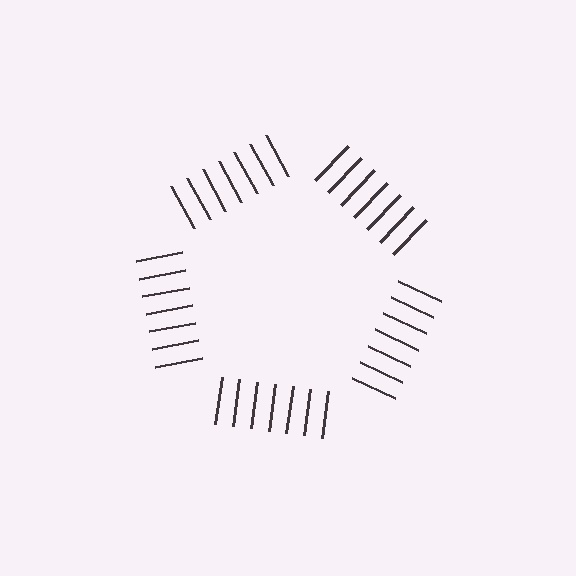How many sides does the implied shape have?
5 sides — the line-ends trace a pentagon.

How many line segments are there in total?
35 — 7 along each of the 5 edges.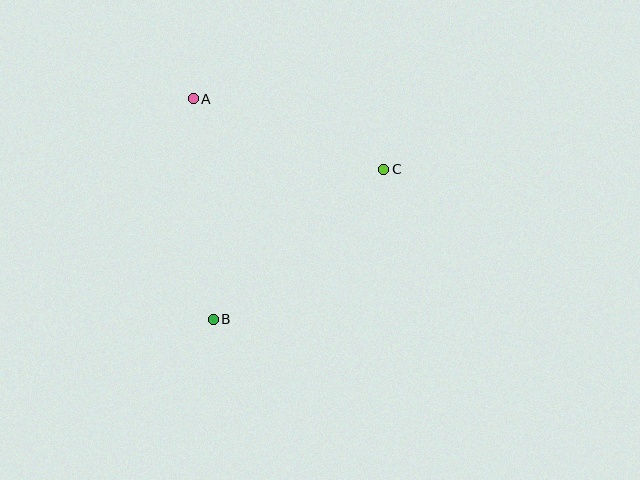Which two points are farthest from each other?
Points B and C are farthest from each other.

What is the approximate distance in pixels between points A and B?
The distance between A and B is approximately 222 pixels.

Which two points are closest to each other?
Points A and C are closest to each other.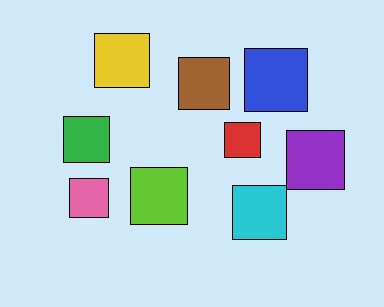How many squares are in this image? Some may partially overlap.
There are 9 squares.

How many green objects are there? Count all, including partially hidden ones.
There is 1 green object.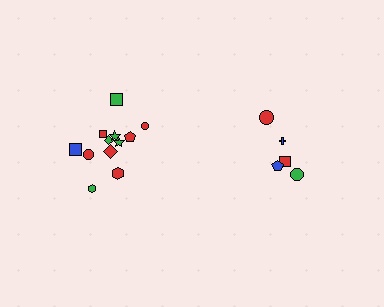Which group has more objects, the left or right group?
The left group.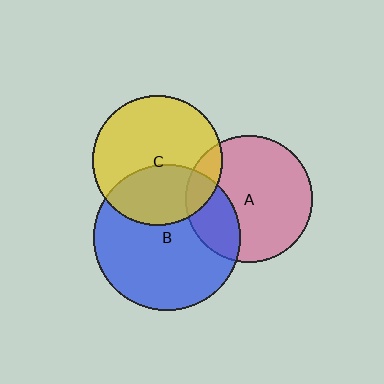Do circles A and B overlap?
Yes.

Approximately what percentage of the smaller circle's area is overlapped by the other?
Approximately 25%.